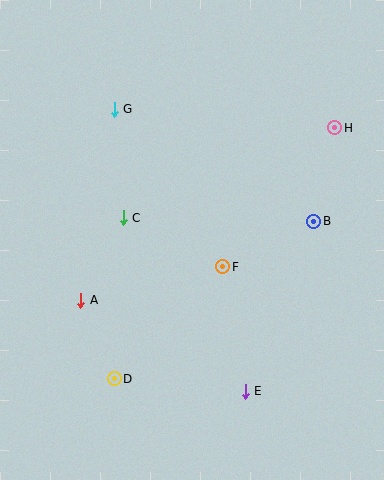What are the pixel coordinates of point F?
Point F is at (223, 267).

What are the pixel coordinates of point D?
Point D is at (114, 379).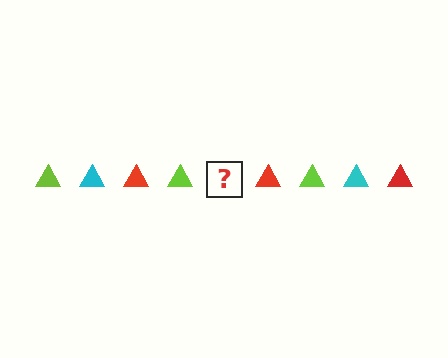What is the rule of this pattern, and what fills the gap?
The rule is that the pattern cycles through lime, cyan, red triangles. The gap should be filled with a cyan triangle.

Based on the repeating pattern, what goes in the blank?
The blank should be a cyan triangle.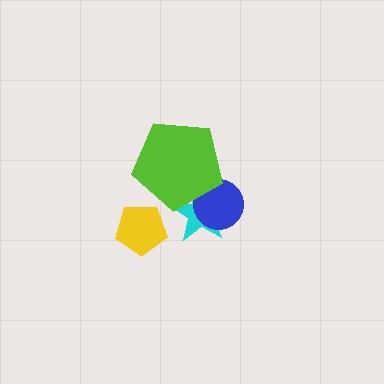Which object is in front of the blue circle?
The lime pentagon is in front of the blue circle.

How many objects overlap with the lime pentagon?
2 objects overlap with the lime pentagon.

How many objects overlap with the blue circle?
2 objects overlap with the blue circle.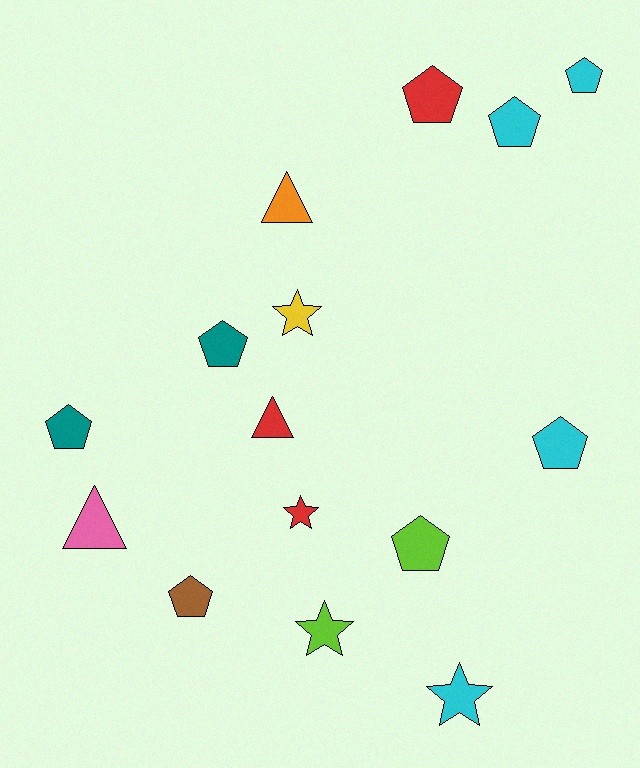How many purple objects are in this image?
There are no purple objects.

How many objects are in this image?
There are 15 objects.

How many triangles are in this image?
There are 3 triangles.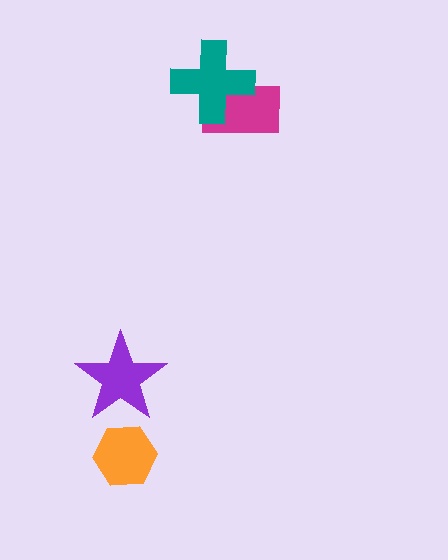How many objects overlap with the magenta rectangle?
1 object overlaps with the magenta rectangle.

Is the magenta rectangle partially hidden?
Yes, it is partially covered by another shape.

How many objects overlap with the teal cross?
1 object overlaps with the teal cross.